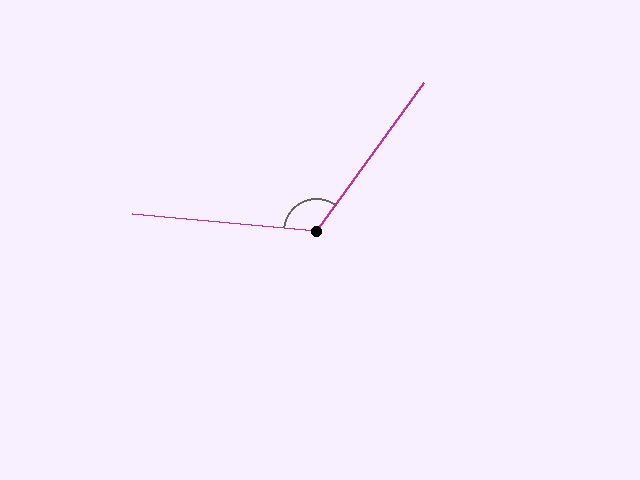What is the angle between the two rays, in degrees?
Approximately 121 degrees.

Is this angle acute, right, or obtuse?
It is obtuse.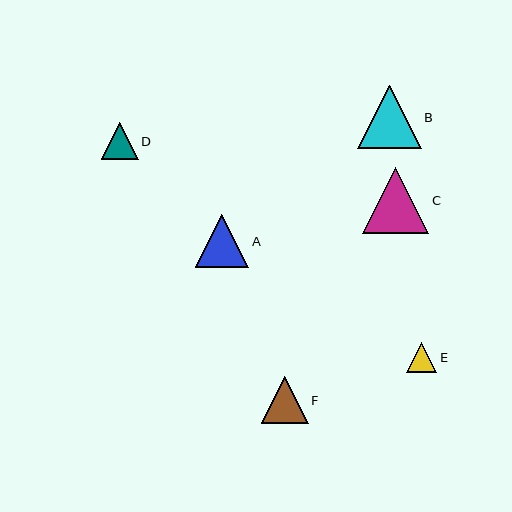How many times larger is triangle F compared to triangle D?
Triangle F is approximately 1.3 times the size of triangle D.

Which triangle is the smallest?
Triangle E is the smallest with a size of approximately 30 pixels.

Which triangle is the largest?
Triangle C is the largest with a size of approximately 66 pixels.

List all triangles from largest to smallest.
From largest to smallest: C, B, A, F, D, E.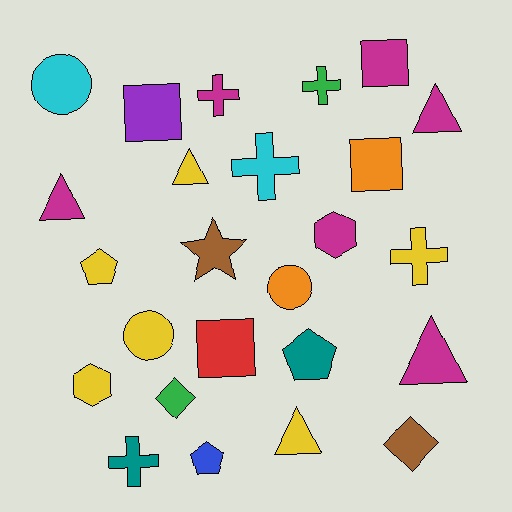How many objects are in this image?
There are 25 objects.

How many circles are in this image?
There are 3 circles.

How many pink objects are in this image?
There are no pink objects.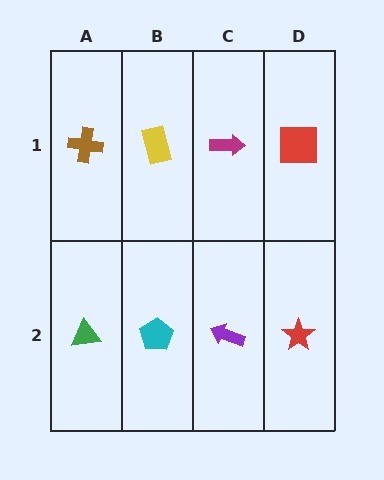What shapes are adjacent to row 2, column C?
A magenta arrow (row 1, column C), a cyan pentagon (row 2, column B), a red star (row 2, column D).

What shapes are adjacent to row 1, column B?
A cyan pentagon (row 2, column B), a brown cross (row 1, column A), a magenta arrow (row 1, column C).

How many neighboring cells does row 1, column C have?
3.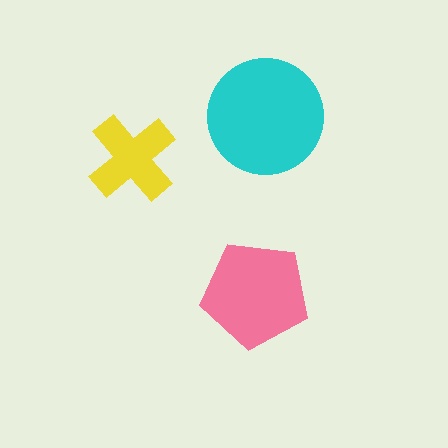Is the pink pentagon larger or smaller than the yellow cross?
Larger.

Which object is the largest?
The cyan circle.